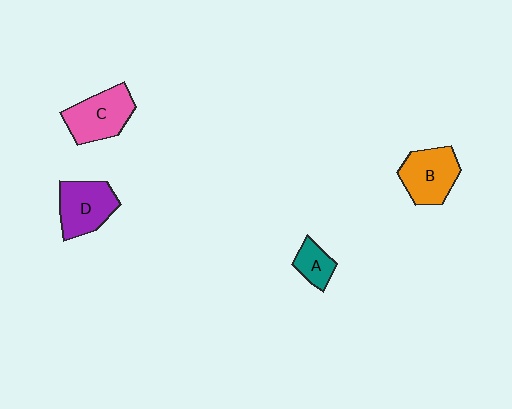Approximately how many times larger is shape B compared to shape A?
Approximately 2.0 times.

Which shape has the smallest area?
Shape A (teal).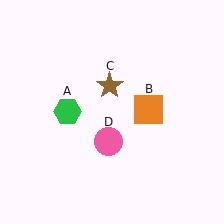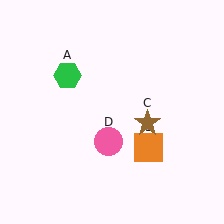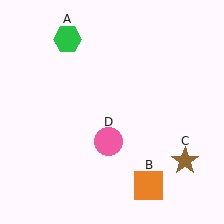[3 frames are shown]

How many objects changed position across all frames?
3 objects changed position: green hexagon (object A), orange square (object B), brown star (object C).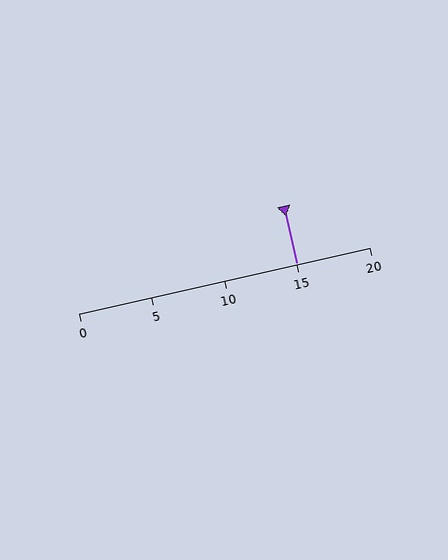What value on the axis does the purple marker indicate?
The marker indicates approximately 15.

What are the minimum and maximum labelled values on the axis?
The axis runs from 0 to 20.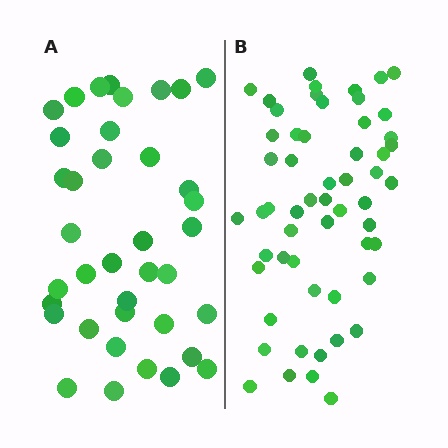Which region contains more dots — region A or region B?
Region B (the right region) has more dots.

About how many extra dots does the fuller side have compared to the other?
Region B has approximately 20 more dots than region A.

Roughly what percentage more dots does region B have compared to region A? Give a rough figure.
About 45% more.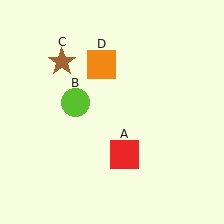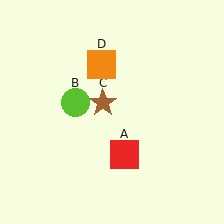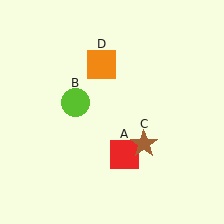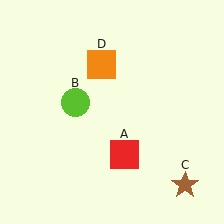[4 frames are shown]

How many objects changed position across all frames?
1 object changed position: brown star (object C).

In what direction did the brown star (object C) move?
The brown star (object C) moved down and to the right.